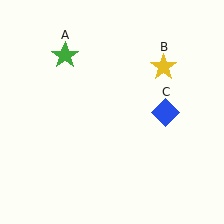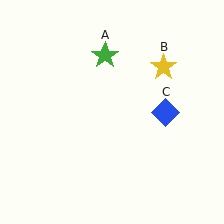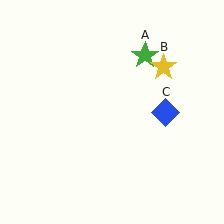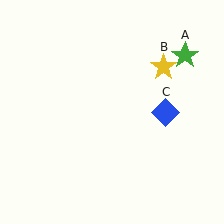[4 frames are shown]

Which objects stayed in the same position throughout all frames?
Yellow star (object B) and blue diamond (object C) remained stationary.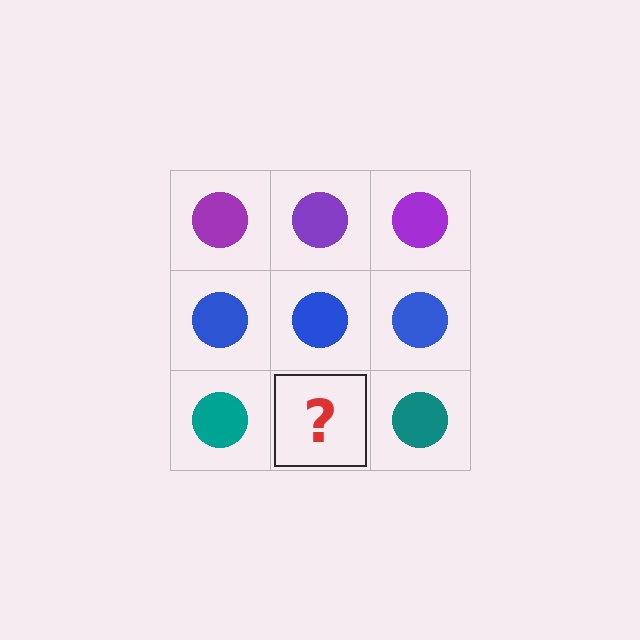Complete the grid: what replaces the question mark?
The question mark should be replaced with a teal circle.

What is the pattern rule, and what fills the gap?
The rule is that each row has a consistent color. The gap should be filled with a teal circle.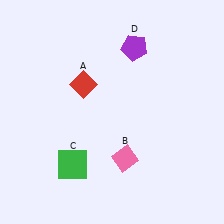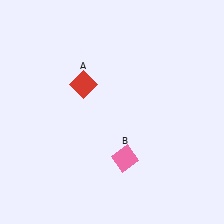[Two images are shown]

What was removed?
The green square (C), the purple pentagon (D) were removed in Image 2.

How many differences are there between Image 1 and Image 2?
There are 2 differences between the two images.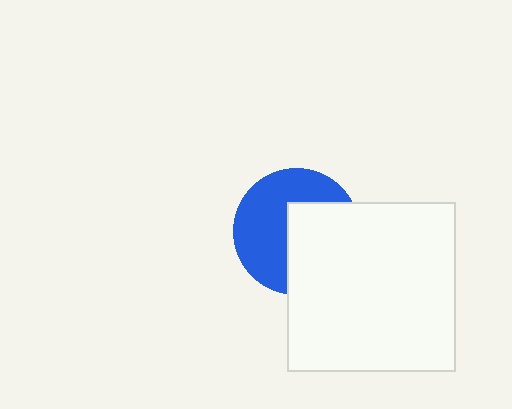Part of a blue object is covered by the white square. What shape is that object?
It is a circle.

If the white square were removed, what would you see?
You would see the complete blue circle.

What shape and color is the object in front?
The object in front is a white square.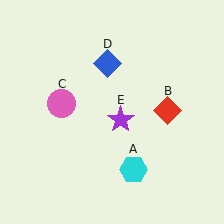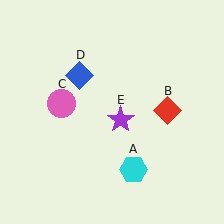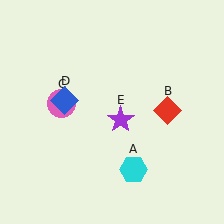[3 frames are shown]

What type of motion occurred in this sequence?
The blue diamond (object D) rotated counterclockwise around the center of the scene.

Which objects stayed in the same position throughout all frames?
Cyan hexagon (object A) and red diamond (object B) and pink circle (object C) and purple star (object E) remained stationary.